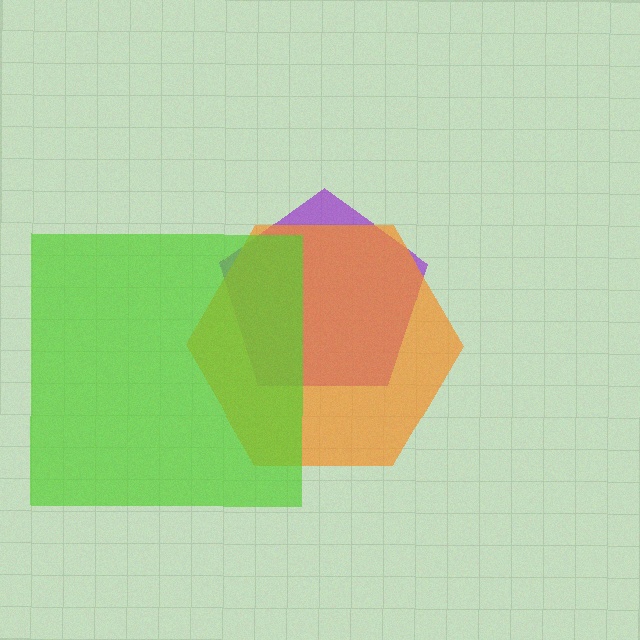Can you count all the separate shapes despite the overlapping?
Yes, there are 3 separate shapes.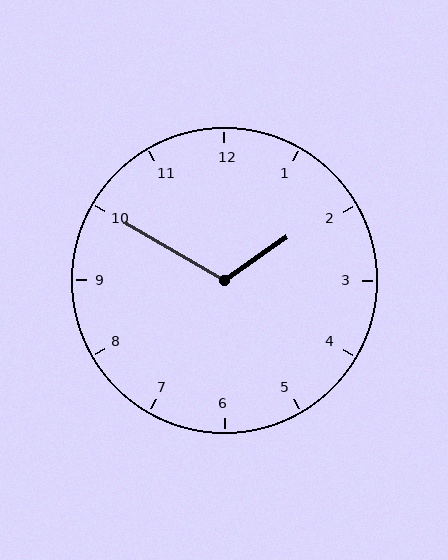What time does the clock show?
1:50.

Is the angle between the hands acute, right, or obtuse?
It is obtuse.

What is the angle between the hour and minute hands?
Approximately 115 degrees.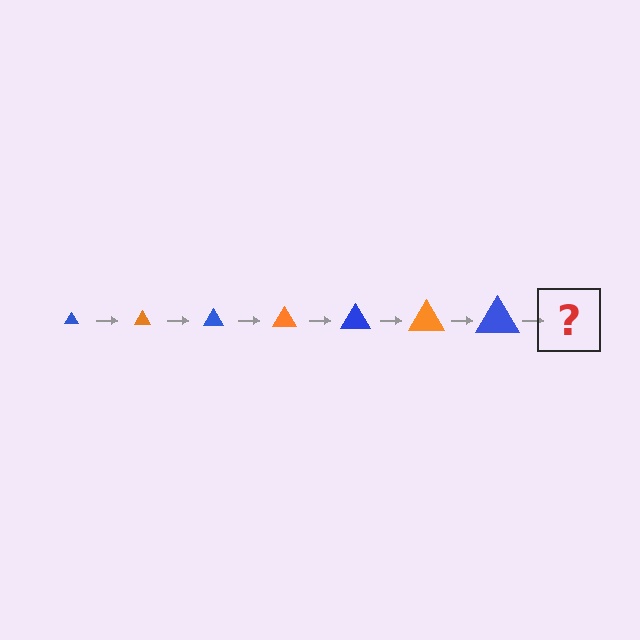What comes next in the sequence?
The next element should be an orange triangle, larger than the previous one.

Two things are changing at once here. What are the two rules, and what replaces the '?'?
The two rules are that the triangle grows larger each step and the color cycles through blue and orange. The '?' should be an orange triangle, larger than the previous one.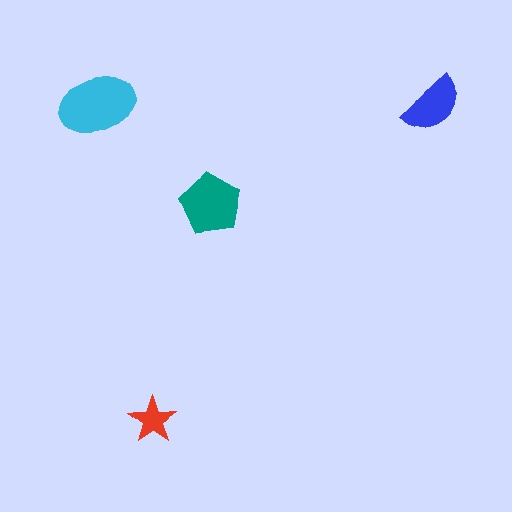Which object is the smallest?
The red star.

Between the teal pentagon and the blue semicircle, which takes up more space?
The teal pentagon.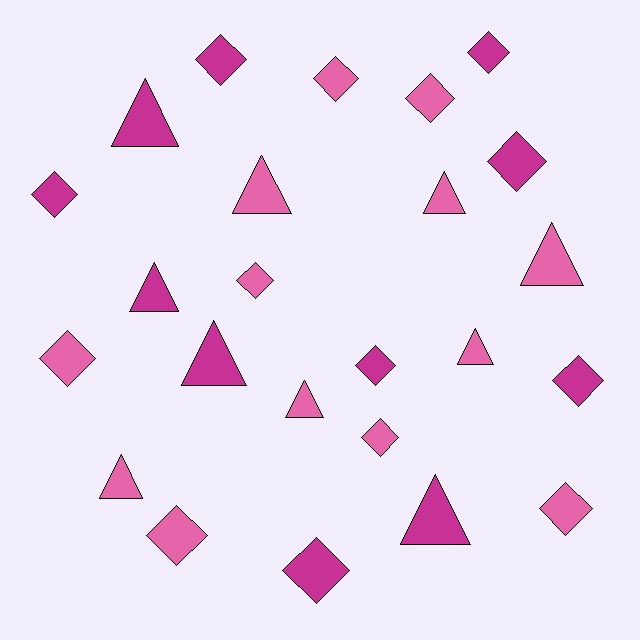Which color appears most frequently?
Pink, with 13 objects.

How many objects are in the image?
There are 24 objects.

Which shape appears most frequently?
Diamond, with 14 objects.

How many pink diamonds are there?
There are 7 pink diamonds.